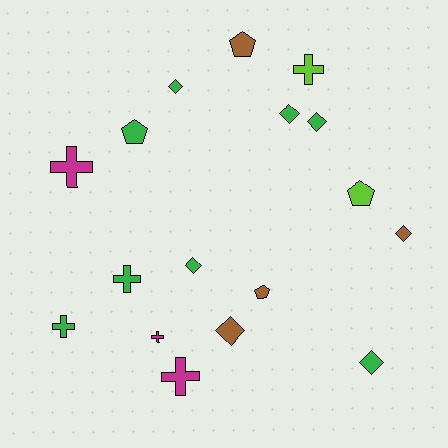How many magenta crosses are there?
There are 3 magenta crosses.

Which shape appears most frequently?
Diamond, with 7 objects.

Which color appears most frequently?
Green, with 8 objects.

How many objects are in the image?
There are 17 objects.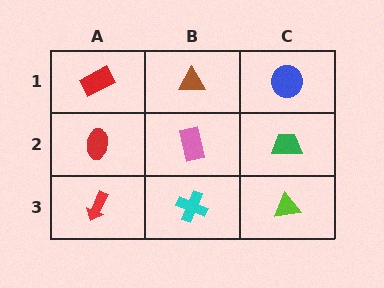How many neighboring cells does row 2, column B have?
4.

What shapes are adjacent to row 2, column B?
A brown triangle (row 1, column B), a cyan cross (row 3, column B), a red ellipse (row 2, column A), a green trapezoid (row 2, column C).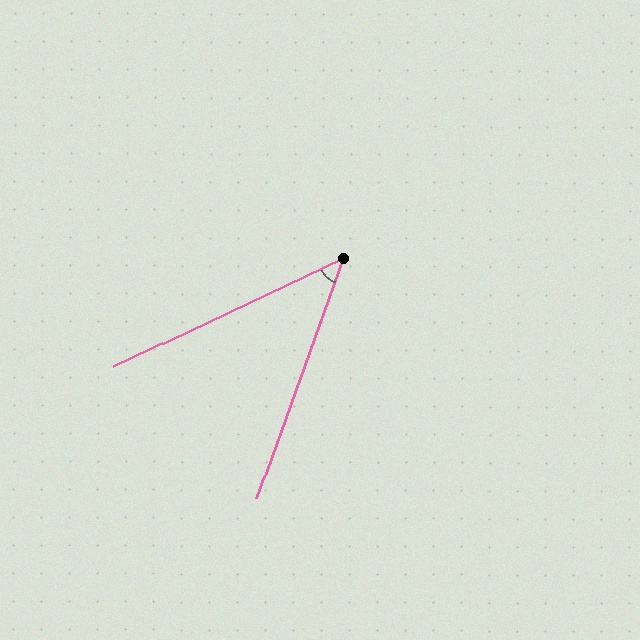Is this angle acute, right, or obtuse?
It is acute.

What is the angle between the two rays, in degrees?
Approximately 45 degrees.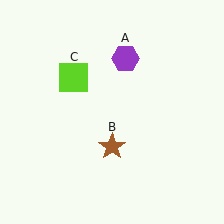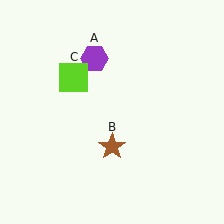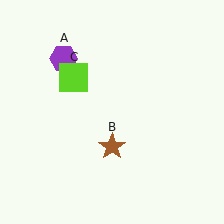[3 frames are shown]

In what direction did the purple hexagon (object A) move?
The purple hexagon (object A) moved left.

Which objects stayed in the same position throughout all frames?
Brown star (object B) and lime square (object C) remained stationary.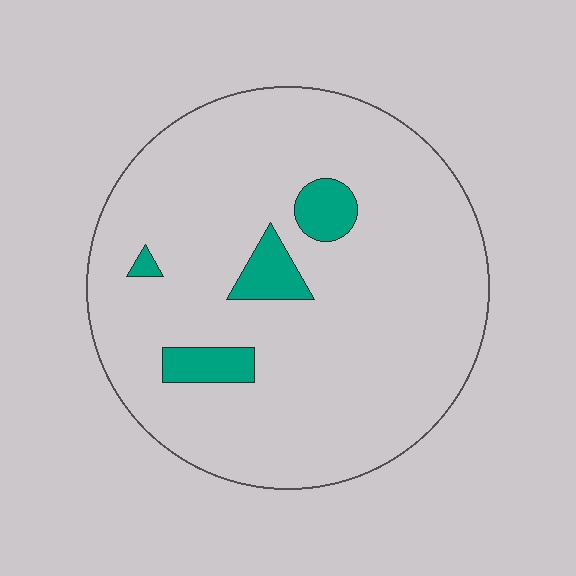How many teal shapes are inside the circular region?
4.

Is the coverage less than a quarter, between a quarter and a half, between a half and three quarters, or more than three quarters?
Less than a quarter.